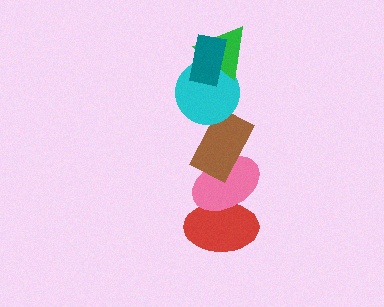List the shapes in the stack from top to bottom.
From top to bottom: the teal rectangle, the green triangle, the cyan circle, the brown rectangle, the pink ellipse, the red ellipse.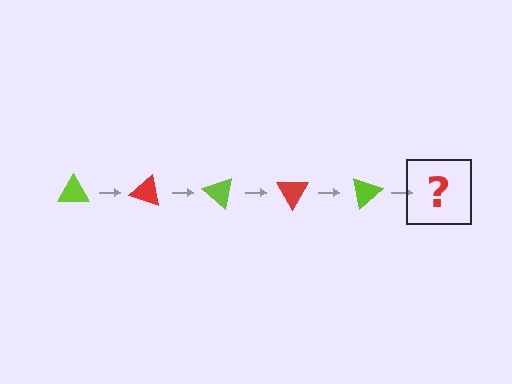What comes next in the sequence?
The next element should be a red triangle, rotated 100 degrees from the start.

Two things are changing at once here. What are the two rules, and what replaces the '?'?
The two rules are that it rotates 20 degrees each step and the color cycles through lime and red. The '?' should be a red triangle, rotated 100 degrees from the start.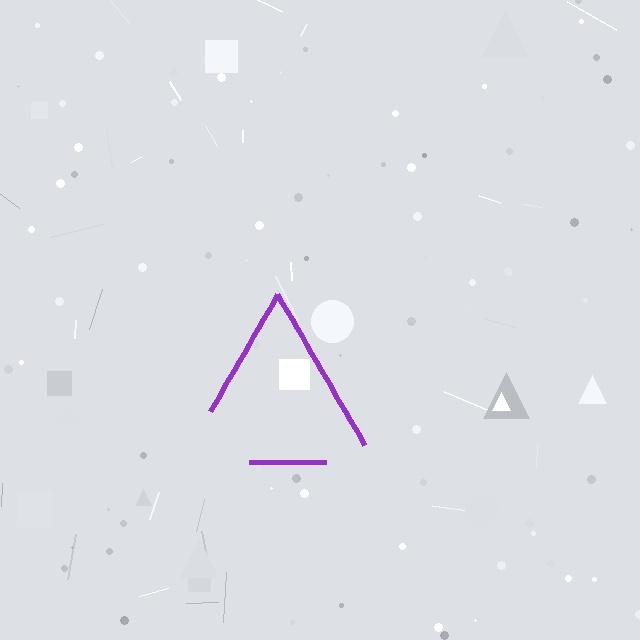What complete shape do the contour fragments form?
The contour fragments form a triangle.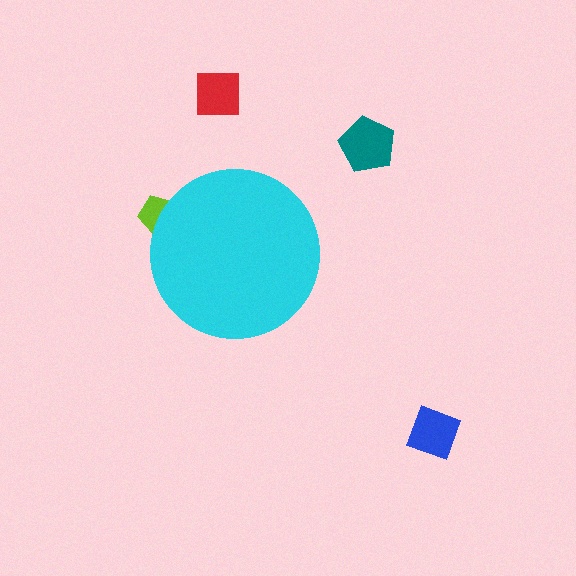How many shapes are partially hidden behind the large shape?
1 shape is partially hidden.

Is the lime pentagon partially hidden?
Yes, the lime pentagon is partially hidden behind the cyan circle.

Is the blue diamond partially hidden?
No, the blue diamond is fully visible.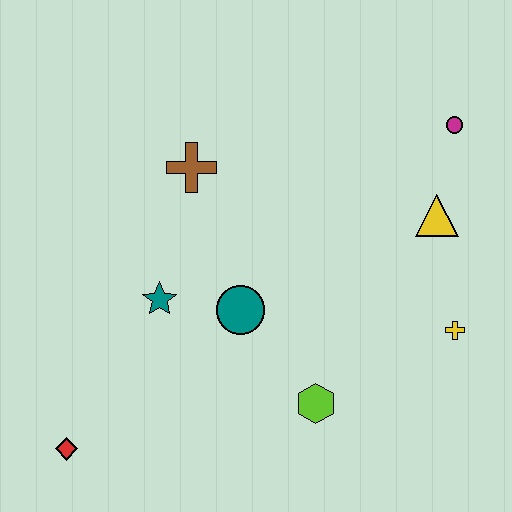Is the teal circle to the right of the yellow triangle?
No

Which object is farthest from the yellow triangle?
The red diamond is farthest from the yellow triangle.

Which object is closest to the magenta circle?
The yellow triangle is closest to the magenta circle.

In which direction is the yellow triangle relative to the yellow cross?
The yellow triangle is above the yellow cross.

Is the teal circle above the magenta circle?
No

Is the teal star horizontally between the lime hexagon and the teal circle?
No